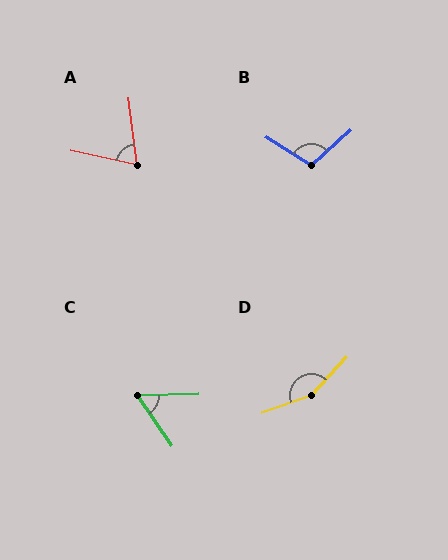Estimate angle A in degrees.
Approximately 71 degrees.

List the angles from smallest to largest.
C (57°), A (71°), B (105°), D (152°).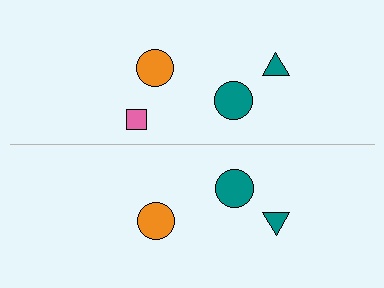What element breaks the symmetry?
A pink square is missing from the bottom side.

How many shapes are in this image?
There are 7 shapes in this image.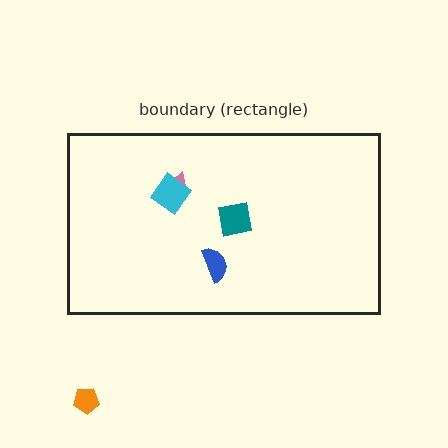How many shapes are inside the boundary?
4 inside, 1 outside.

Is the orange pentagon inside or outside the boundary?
Outside.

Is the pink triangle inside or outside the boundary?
Inside.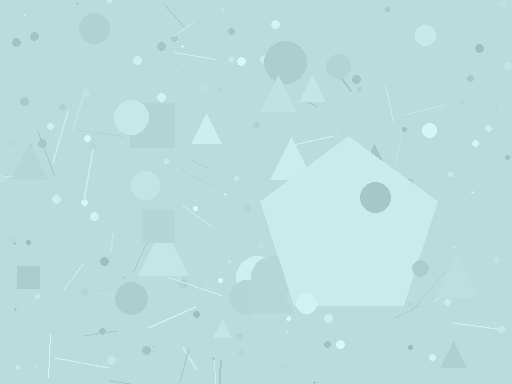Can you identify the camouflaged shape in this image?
The camouflaged shape is a pentagon.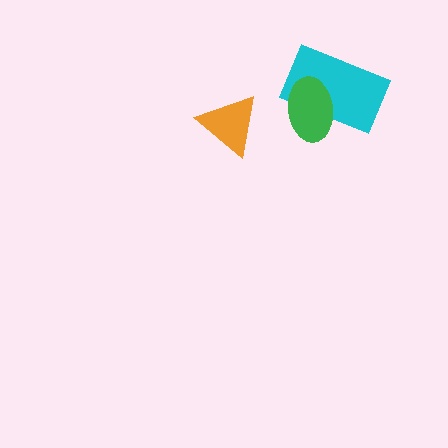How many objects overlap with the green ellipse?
1 object overlaps with the green ellipse.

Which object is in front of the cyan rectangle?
The green ellipse is in front of the cyan rectangle.